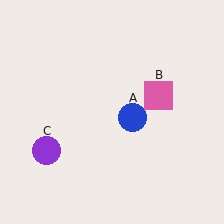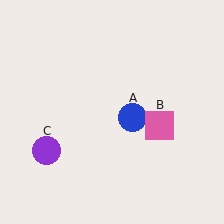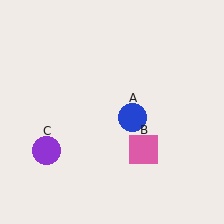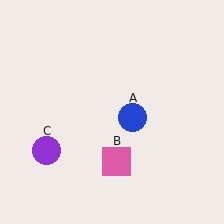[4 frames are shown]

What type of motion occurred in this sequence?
The pink square (object B) rotated clockwise around the center of the scene.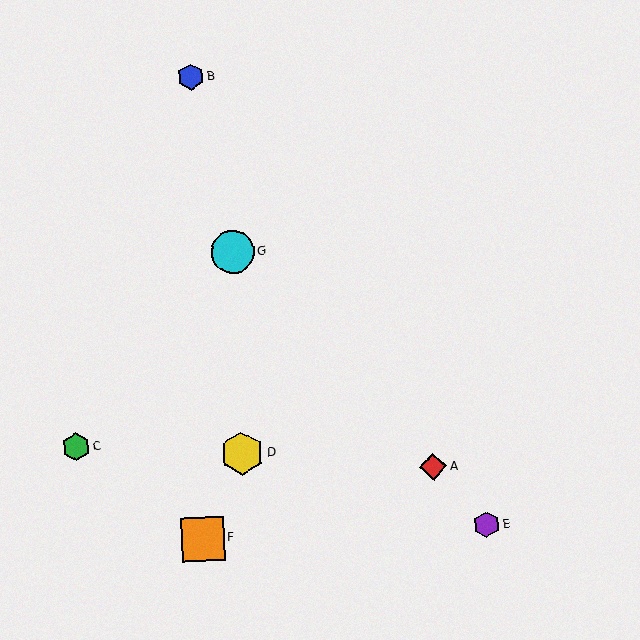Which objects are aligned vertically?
Objects D, G are aligned vertically.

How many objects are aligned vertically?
2 objects (D, G) are aligned vertically.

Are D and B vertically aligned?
No, D is at x≈242 and B is at x≈191.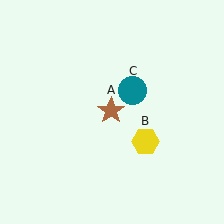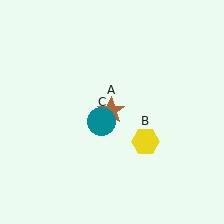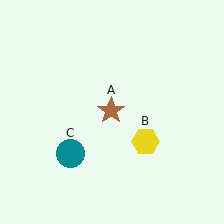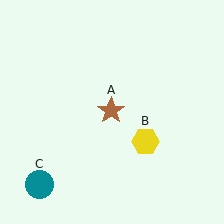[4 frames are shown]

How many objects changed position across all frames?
1 object changed position: teal circle (object C).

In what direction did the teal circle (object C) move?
The teal circle (object C) moved down and to the left.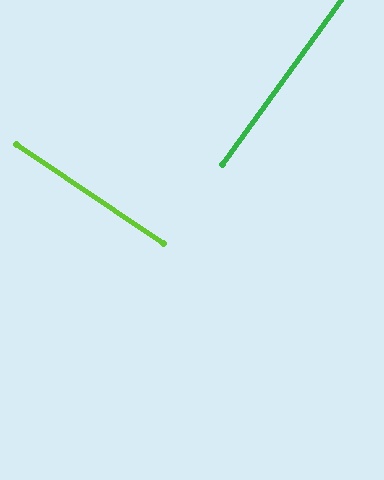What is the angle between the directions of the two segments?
Approximately 88 degrees.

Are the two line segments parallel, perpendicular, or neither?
Perpendicular — they meet at approximately 88°.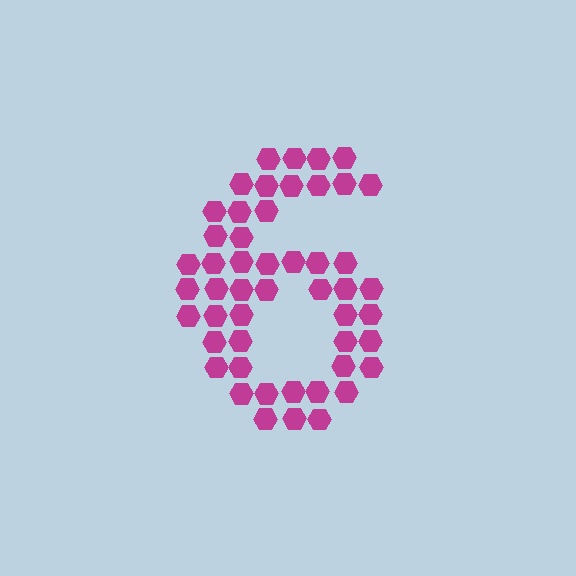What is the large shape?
The large shape is the digit 6.